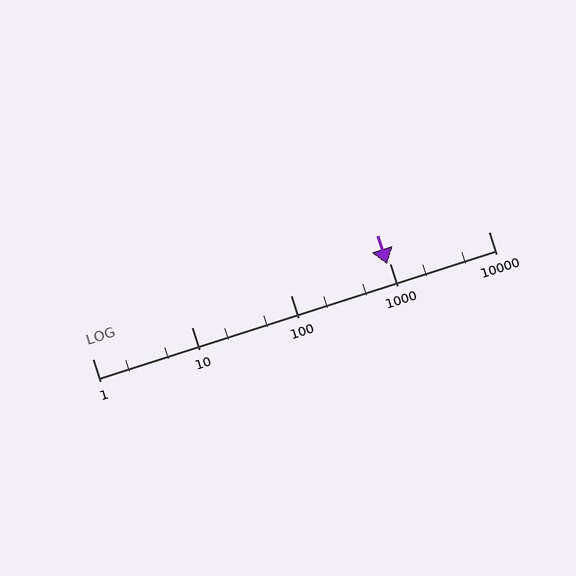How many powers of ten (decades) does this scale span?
The scale spans 4 decades, from 1 to 10000.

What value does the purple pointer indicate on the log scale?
The pointer indicates approximately 950.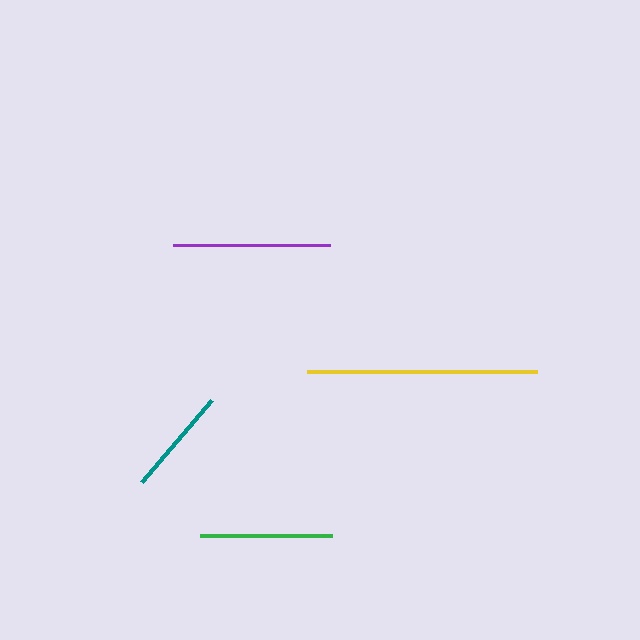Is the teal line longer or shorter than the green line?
The green line is longer than the teal line.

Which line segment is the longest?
The yellow line is the longest at approximately 229 pixels.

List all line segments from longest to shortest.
From longest to shortest: yellow, purple, green, teal.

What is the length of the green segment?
The green segment is approximately 132 pixels long.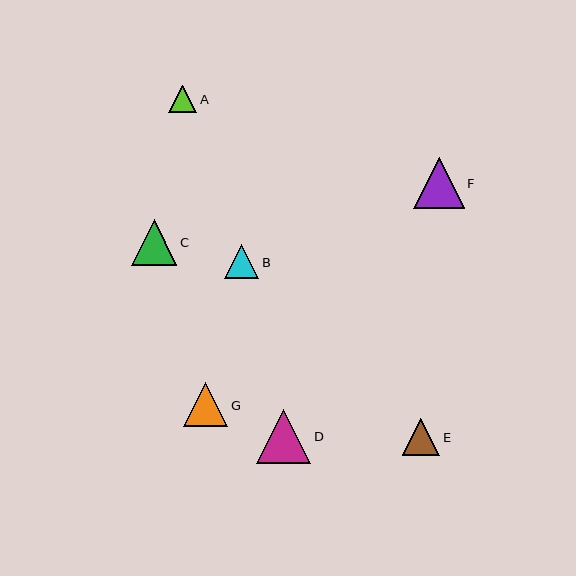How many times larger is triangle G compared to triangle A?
Triangle G is approximately 1.6 times the size of triangle A.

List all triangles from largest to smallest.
From largest to smallest: D, F, C, G, E, B, A.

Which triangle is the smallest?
Triangle A is the smallest with a size of approximately 28 pixels.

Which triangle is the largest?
Triangle D is the largest with a size of approximately 54 pixels.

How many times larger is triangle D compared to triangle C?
Triangle D is approximately 1.2 times the size of triangle C.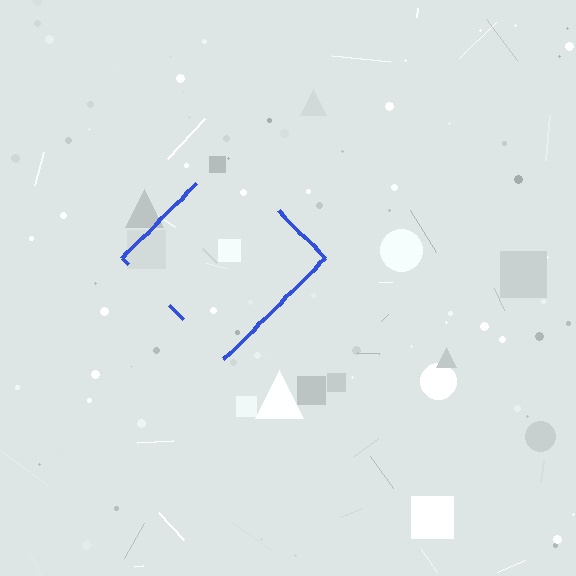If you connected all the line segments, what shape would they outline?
They would outline a diamond.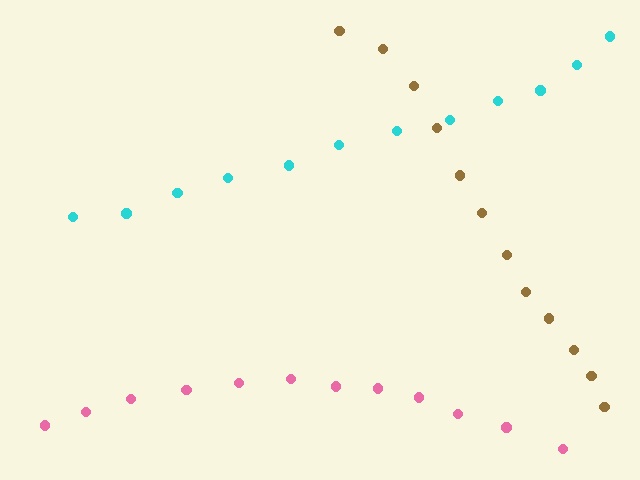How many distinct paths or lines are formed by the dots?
There are 3 distinct paths.